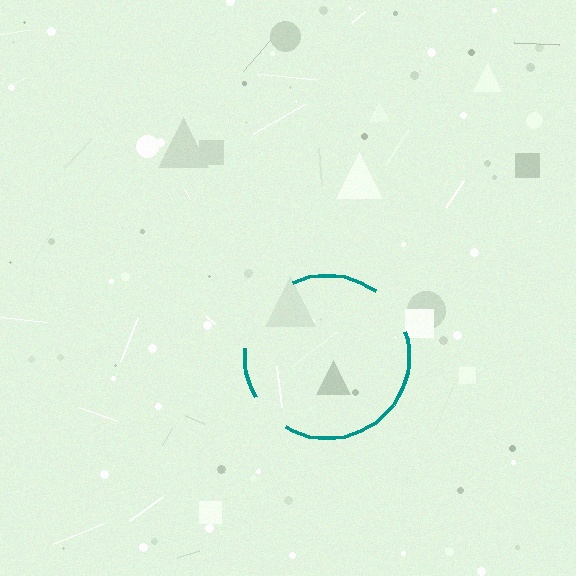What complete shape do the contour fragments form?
The contour fragments form a circle.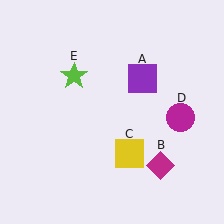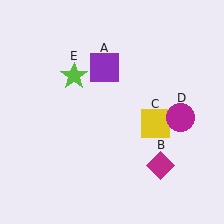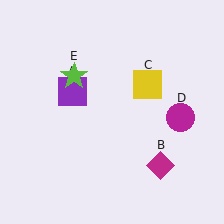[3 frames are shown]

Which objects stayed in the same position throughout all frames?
Magenta diamond (object B) and magenta circle (object D) and lime star (object E) remained stationary.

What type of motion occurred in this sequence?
The purple square (object A), yellow square (object C) rotated counterclockwise around the center of the scene.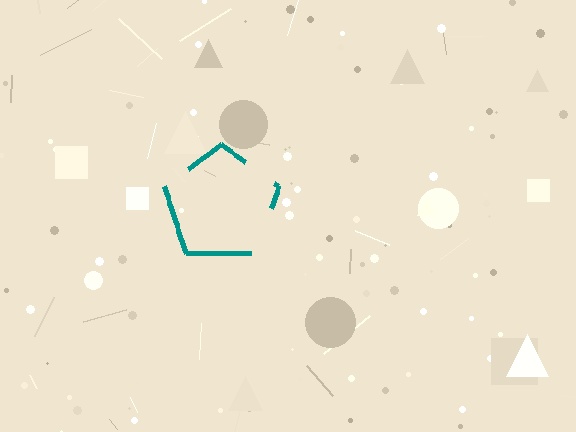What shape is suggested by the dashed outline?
The dashed outline suggests a pentagon.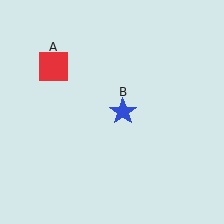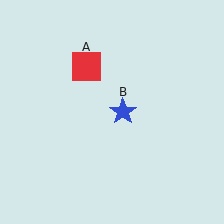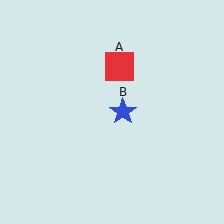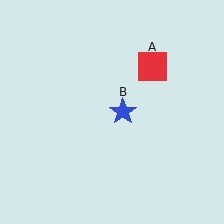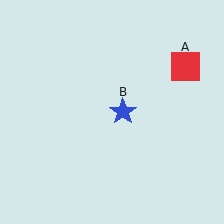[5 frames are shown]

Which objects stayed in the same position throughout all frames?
Blue star (object B) remained stationary.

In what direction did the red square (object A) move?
The red square (object A) moved right.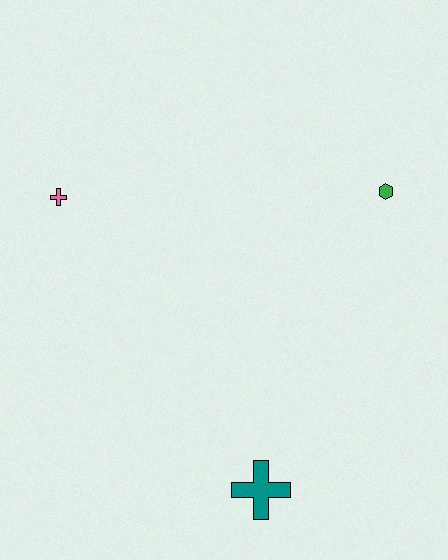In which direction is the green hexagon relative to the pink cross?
The green hexagon is to the right of the pink cross.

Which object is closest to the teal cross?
The green hexagon is closest to the teal cross.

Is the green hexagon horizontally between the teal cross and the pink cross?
No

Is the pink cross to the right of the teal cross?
No